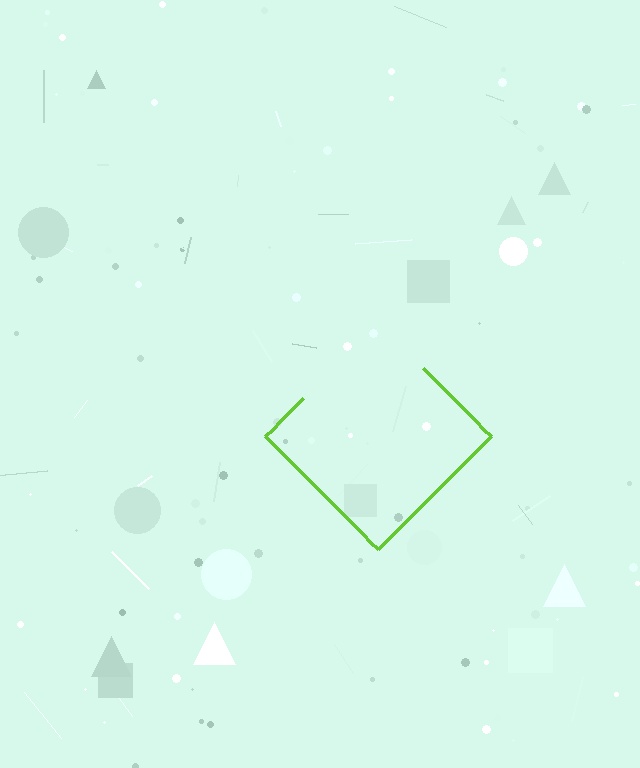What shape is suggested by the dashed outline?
The dashed outline suggests a diamond.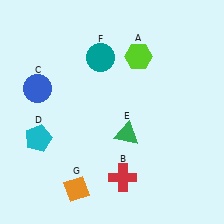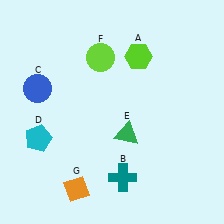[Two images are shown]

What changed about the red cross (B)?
In Image 1, B is red. In Image 2, it changed to teal.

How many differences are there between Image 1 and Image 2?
There are 2 differences between the two images.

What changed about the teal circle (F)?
In Image 1, F is teal. In Image 2, it changed to lime.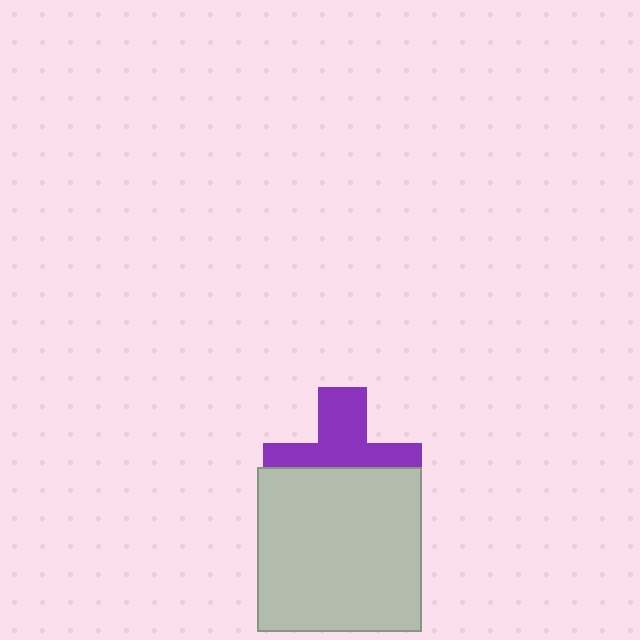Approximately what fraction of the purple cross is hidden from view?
Roughly 50% of the purple cross is hidden behind the light gray square.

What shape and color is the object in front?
The object in front is a light gray square.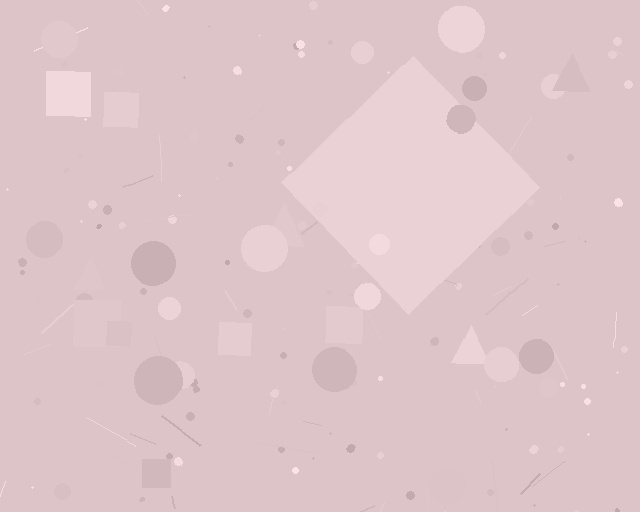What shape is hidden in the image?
A diamond is hidden in the image.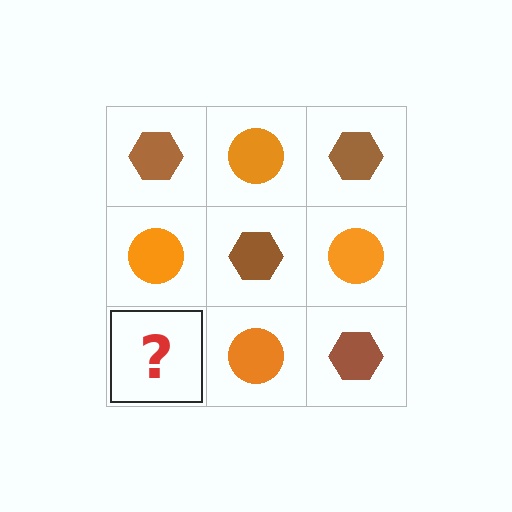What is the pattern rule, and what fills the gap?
The rule is that it alternates brown hexagon and orange circle in a checkerboard pattern. The gap should be filled with a brown hexagon.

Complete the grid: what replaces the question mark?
The question mark should be replaced with a brown hexagon.